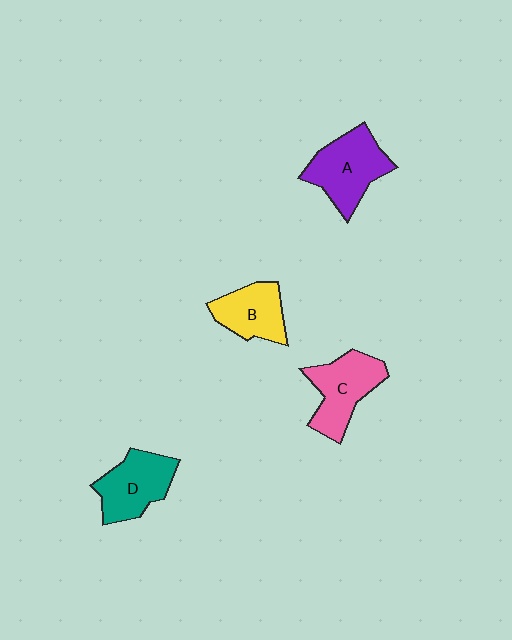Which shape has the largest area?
Shape A (purple).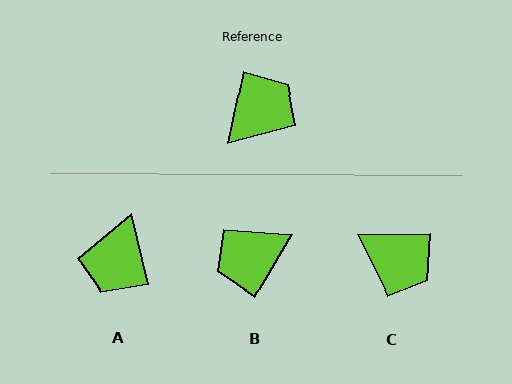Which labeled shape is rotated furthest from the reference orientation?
B, about 161 degrees away.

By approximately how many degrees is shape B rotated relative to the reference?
Approximately 161 degrees counter-clockwise.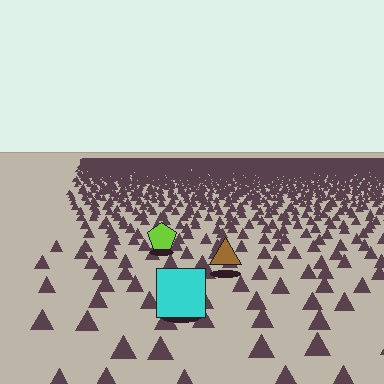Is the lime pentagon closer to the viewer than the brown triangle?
No. The brown triangle is closer — you can tell from the texture gradient: the ground texture is coarser near it.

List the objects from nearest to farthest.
From nearest to farthest: the cyan square, the brown triangle, the lime pentagon.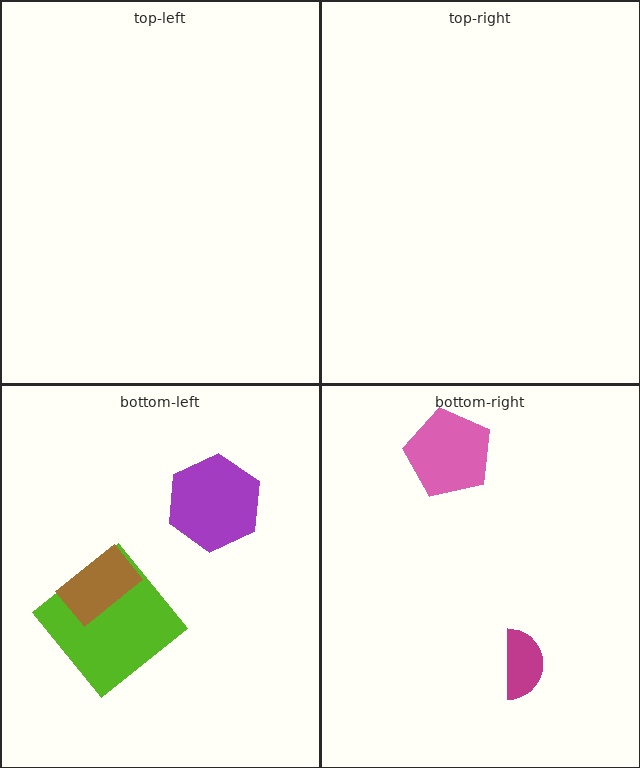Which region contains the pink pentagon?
The bottom-right region.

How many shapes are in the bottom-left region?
3.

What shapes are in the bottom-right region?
The magenta semicircle, the pink pentagon.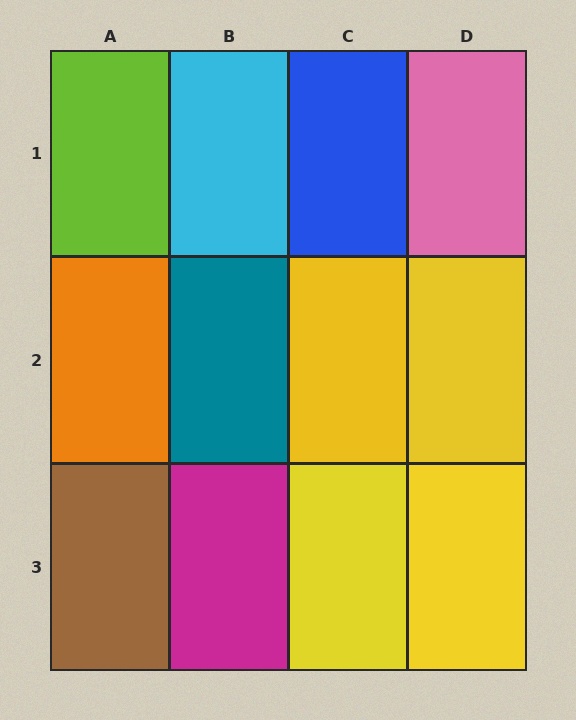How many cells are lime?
1 cell is lime.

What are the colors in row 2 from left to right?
Orange, teal, yellow, yellow.